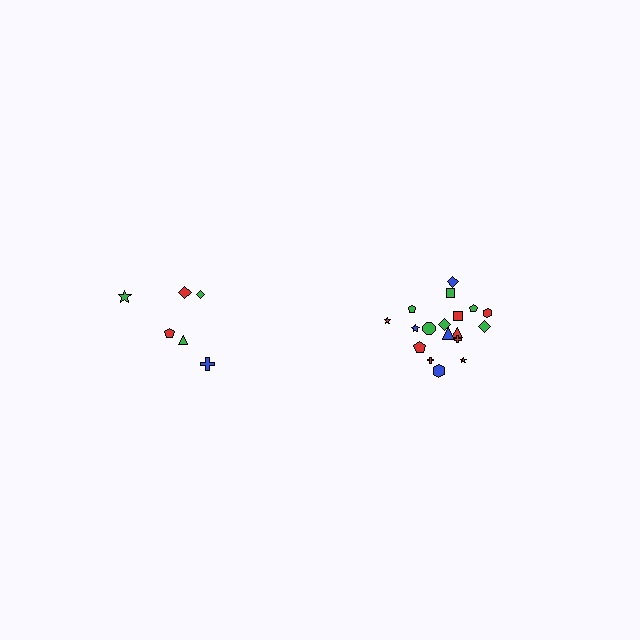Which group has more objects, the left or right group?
The right group.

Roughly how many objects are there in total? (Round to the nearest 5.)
Roughly 25 objects in total.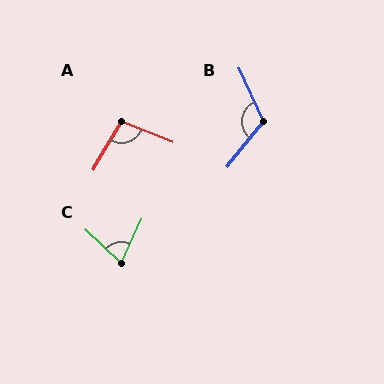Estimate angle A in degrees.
Approximately 98 degrees.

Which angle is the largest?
B, at approximately 116 degrees.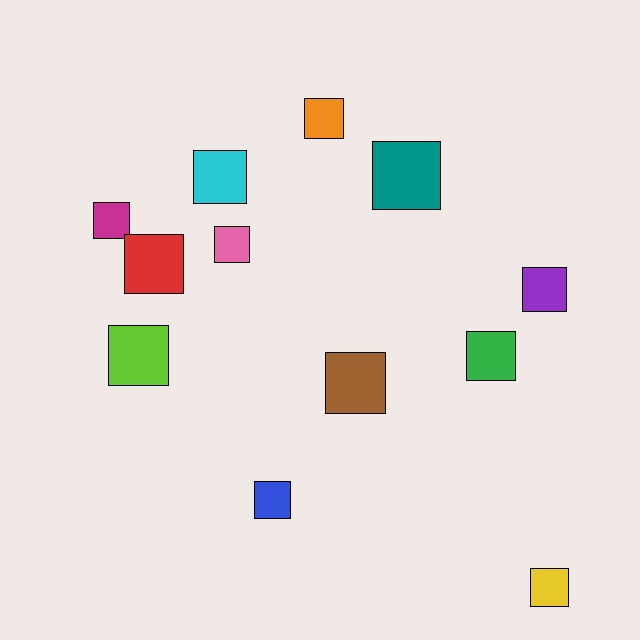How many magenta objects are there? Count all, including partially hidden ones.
There is 1 magenta object.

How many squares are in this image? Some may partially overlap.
There are 12 squares.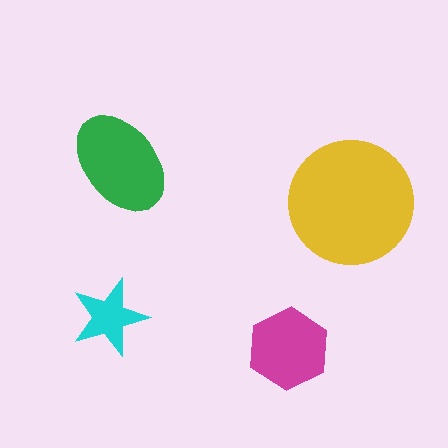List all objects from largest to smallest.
The yellow circle, the green ellipse, the magenta hexagon, the cyan star.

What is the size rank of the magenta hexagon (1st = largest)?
3rd.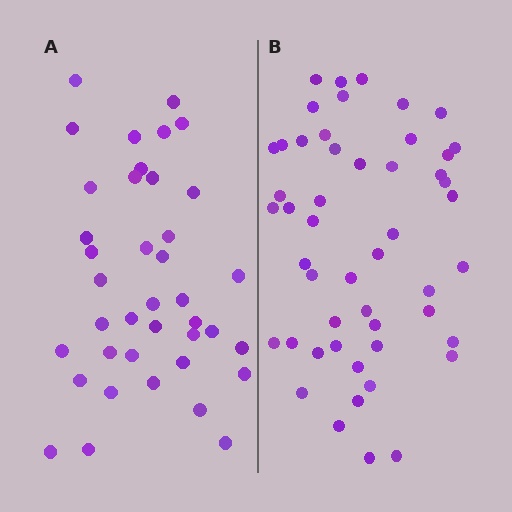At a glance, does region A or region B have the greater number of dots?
Region B (the right region) has more dots.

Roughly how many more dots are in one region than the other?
Region B has roughly 12 or so more dots than region A.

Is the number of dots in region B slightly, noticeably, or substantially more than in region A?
Region B has noticeably more, but not dramatically so. The ratio is roughly 1.3 to 1.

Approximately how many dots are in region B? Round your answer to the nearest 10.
About 50 dots.